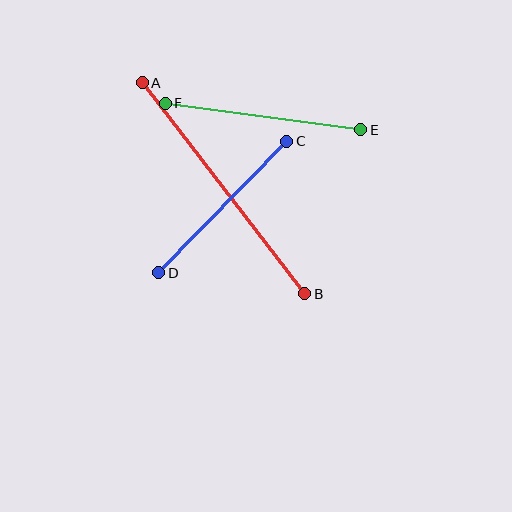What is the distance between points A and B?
The distance is approximately 266 pixels.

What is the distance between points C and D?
The distance is approximately 184 pixels.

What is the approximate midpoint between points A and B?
The midpoint is at approximately (223, 188) pixels.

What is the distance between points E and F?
The distance is approximately 197 pixels.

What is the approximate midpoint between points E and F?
The midpoint is at approximately (263, 117) pixels.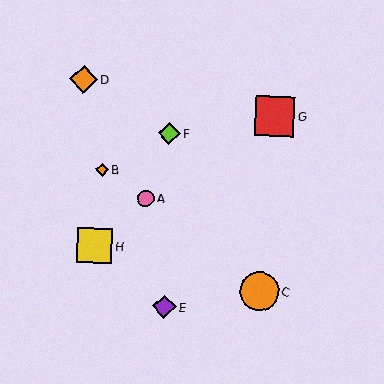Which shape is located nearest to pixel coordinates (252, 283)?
The orange circle (labeled C) at (259, 291) is nearest to that location.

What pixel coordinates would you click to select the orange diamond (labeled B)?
Click at (102, 170) to select the orange diamond B.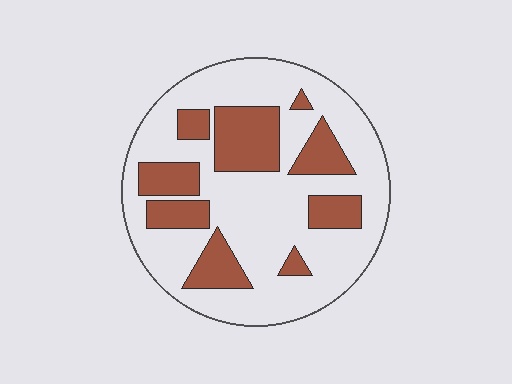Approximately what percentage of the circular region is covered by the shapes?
Approximately 30%.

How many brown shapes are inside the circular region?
9.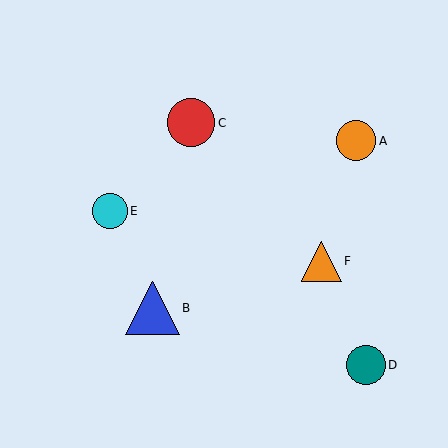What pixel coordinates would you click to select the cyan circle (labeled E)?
Click at (110, 211) to select the cyan circle E.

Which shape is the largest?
The blue triangle (labeled B) is the largest.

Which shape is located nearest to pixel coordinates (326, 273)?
The orange triangle (labeled F) at (321, 261) is nearest to that location.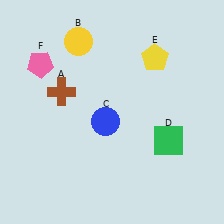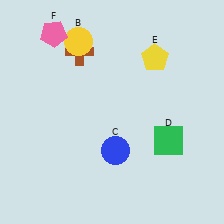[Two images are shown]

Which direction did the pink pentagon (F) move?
The pink pentagon (F) moved up.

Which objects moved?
The objects that moved are: the brown cross (A), the blue circle (C), the pink pentagon (F).